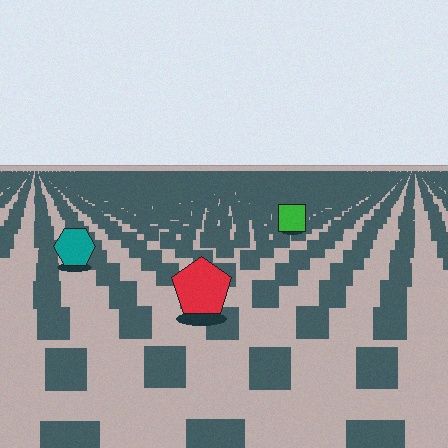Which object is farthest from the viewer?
The green square is farthest from the viewer. It appears smaller and the ground texture around it is denser.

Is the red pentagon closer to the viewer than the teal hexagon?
Yes. The red pentagon is closer — you can tell from the texture gradient: the ground texture is coarser near it.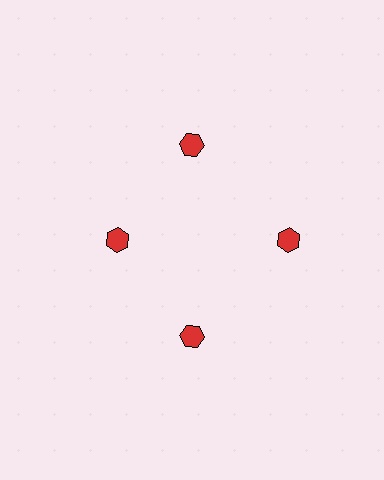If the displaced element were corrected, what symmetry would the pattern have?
It would have 4-fold rotational symmetry — the pattern would map onto itself every 90 degrees.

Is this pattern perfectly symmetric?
No. The 4 red hexagons are arranged in a ring, but one element near the 9 o'clock position is pulled inward toward the center, breaking the 4-fold rotational symmetry.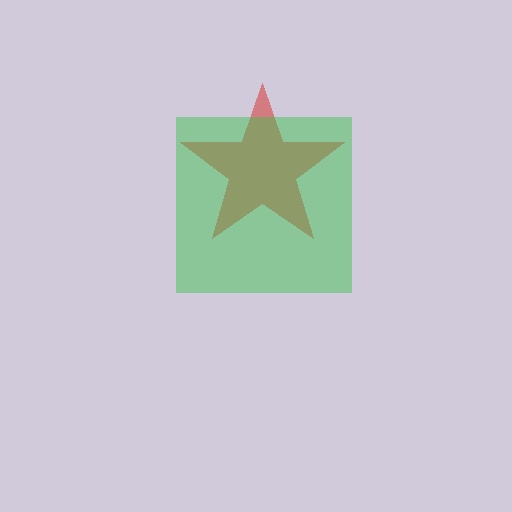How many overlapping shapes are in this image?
There are 2 overlapping shapes in the image.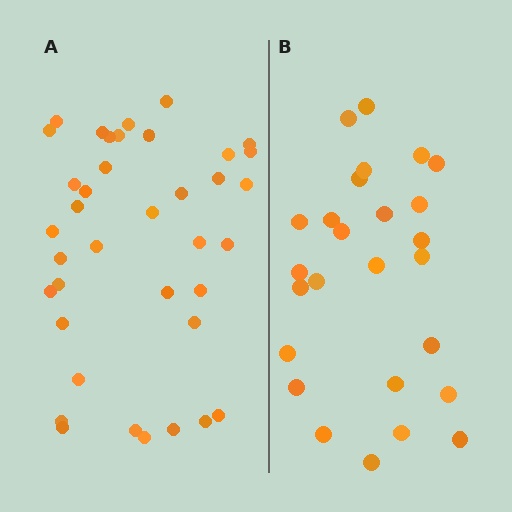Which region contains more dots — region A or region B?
Region A (the left region) has more dots.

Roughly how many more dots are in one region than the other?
Region A has roughly 12 or so more dots than region B.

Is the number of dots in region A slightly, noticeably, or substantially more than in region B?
Region A has substantially more. The ratio is roughly 1.5 to 1.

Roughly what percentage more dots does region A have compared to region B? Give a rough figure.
About 45% more.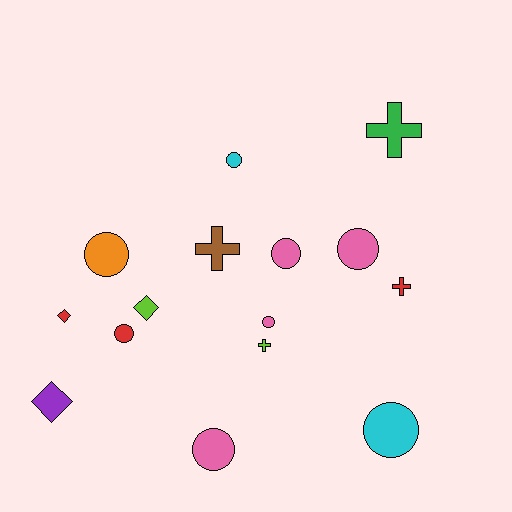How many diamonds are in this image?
There are 3 diamonds.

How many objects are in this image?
There are 15 objects.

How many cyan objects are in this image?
There are 2 cyan objects.